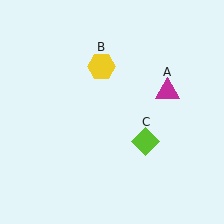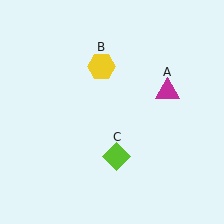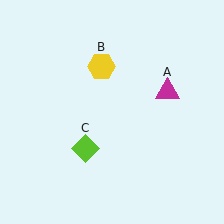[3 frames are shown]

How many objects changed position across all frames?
1 object changed position: lime diamond (object C).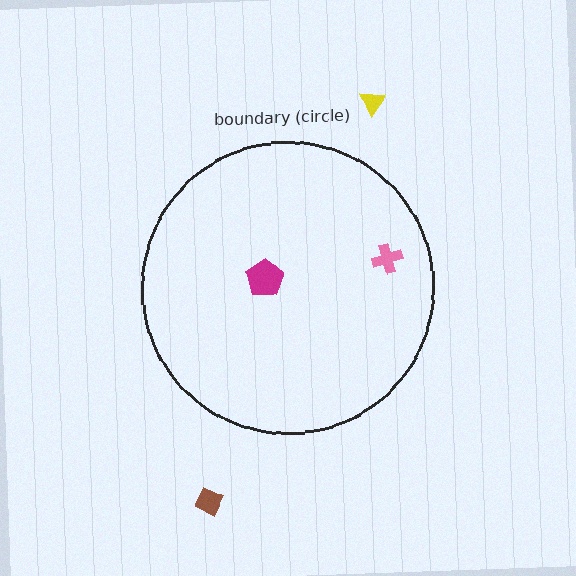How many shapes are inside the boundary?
2 inside, 2 outside.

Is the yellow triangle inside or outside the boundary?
Outside.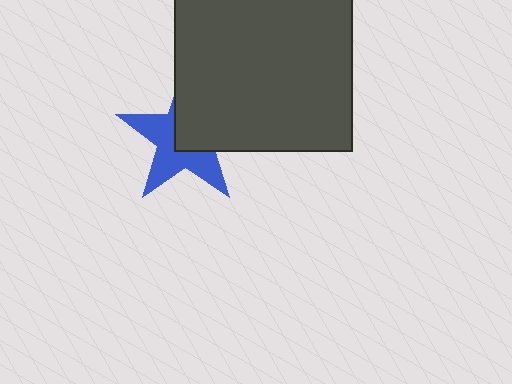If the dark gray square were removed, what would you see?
You would see the complete blue star.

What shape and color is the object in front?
The object in front is a dark gray square.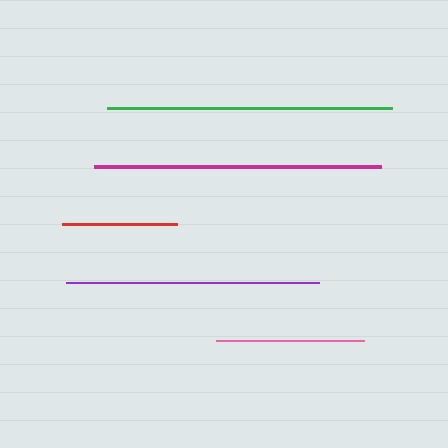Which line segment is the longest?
The magenta line is the longest at approximately 287 pixels.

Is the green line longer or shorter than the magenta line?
The magenta line is longer than the green line.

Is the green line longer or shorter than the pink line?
The green line is longer than the pink line.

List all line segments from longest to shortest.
From longest to shortest: magenta, green, purple, pink, red.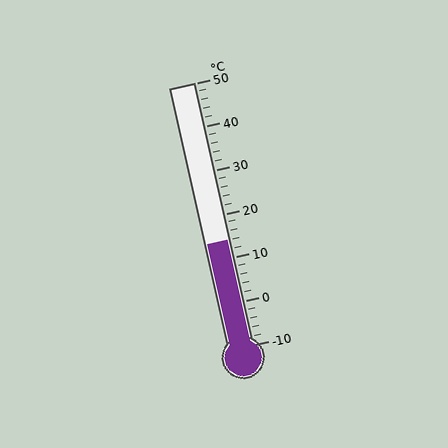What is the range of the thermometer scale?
The thermometer scale ranges from -10°C to 50°C.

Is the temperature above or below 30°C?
The temperature is below 30°C.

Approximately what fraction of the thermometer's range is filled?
The thermometer is filled to approximately 40% of its range.